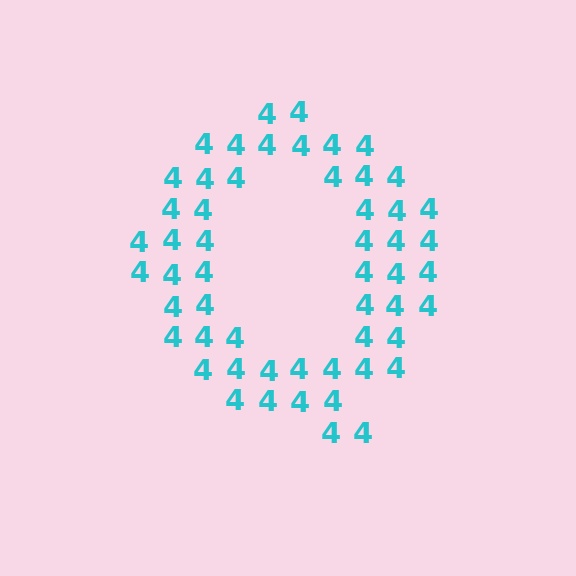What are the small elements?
The small elements are digit 4's.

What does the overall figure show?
The overall figure shows the letter Q.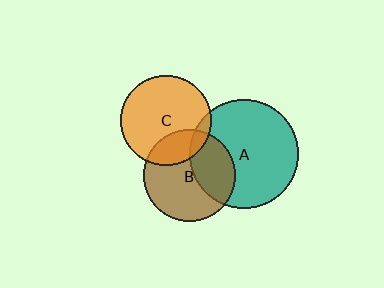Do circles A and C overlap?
Yes.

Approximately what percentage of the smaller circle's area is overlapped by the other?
Approximately 10%.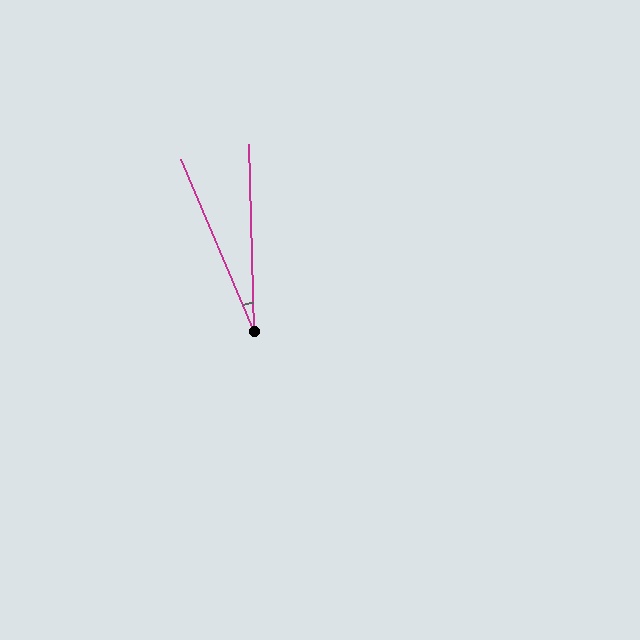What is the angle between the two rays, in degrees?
Approximately 22 degrees.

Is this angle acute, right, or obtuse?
It is acute.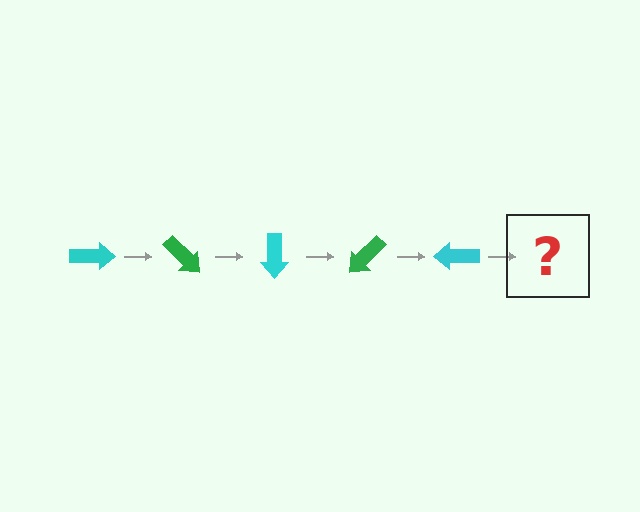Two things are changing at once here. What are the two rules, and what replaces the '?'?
The two rules are that it rotates 45 degrees each step and the color cycles through cyan and green. The '?' should be a green arrow, rotated 225 degrees from the start.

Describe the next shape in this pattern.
It should be a green arrow, rotated 225 degrees from the start.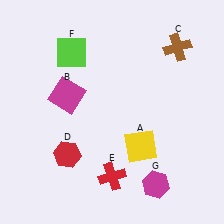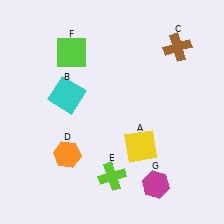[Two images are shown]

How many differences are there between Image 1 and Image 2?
There are 3 differences between the two images.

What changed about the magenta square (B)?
In Image 1, B is magenta. In Image 2, it changed to cyan.